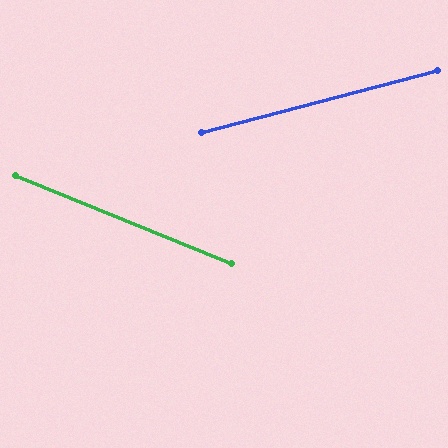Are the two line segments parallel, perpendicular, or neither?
Neither parallel nor perpendicular — they differ by about 37°.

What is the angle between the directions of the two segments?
Approximately 37 degrees.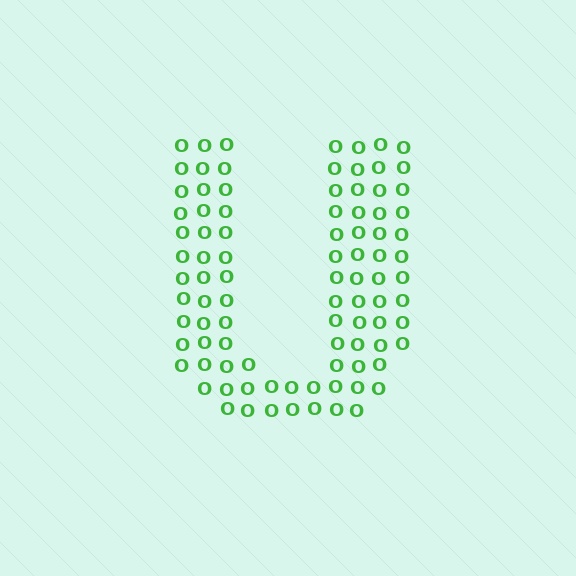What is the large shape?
The large shape is the letter U.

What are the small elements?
The small elements are letter O's.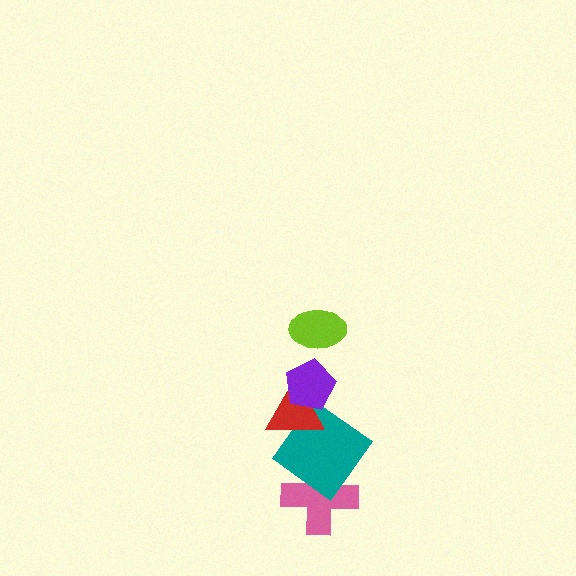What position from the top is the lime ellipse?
The lime ellipse is 1st from the top.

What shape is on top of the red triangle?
The purple pentagon is on top of the red triangle.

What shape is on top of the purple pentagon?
The lime ellipse is on top of the purple pentagon.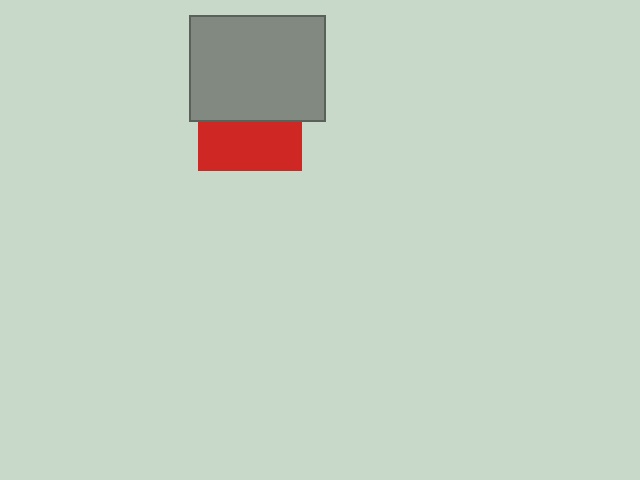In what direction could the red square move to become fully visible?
The red square could move down. That would shift it out from behind the gray rectangle entirely.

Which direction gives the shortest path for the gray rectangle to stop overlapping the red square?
Moving up gives the shortest separation.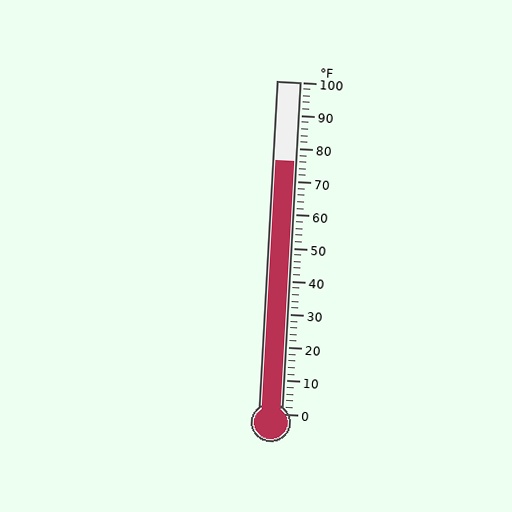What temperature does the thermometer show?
The thermometer shows approximately 76°F.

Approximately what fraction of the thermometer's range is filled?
The thermometer is filled to approximately 75% of its range.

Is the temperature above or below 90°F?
The temperature is below 90°F.